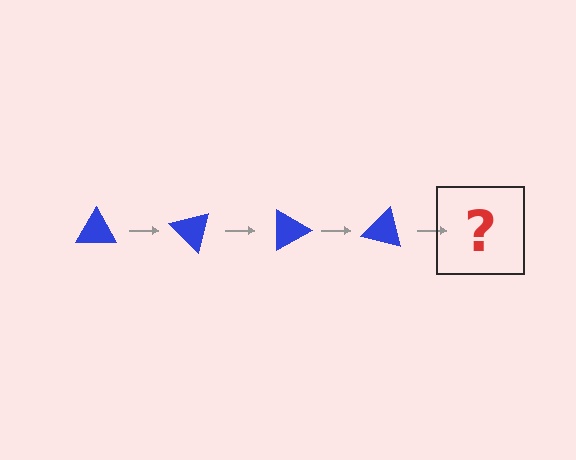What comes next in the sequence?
The next element should be a blue triangle rotated 180 degrees.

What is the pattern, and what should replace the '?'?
The pattern is that the triangle rotates 45 degrees each step. The '?' should be a blue triangle rotated 180 degrees.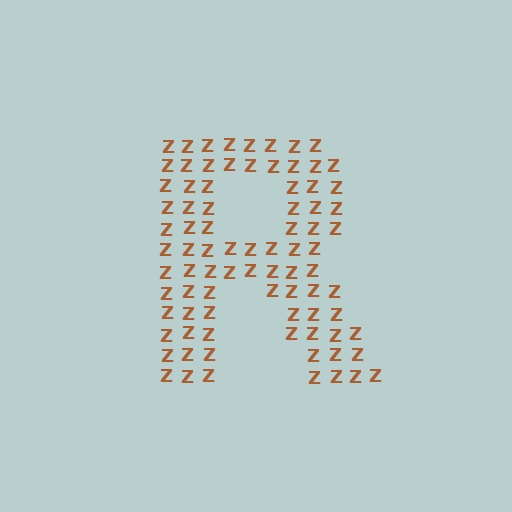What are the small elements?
The small elements are letter Z's.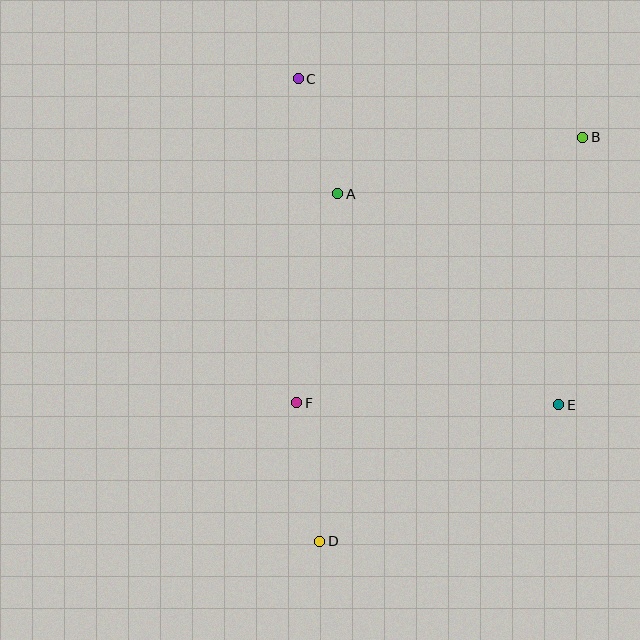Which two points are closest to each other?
Points A and C are closest to each other.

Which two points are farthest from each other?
Points B and D are farthest from each other.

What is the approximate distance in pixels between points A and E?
The distance between A and E is approximately 306 pixels.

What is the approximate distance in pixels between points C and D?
The distance between C and D is approximately 463 pixels.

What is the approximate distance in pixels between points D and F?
The distance between D and F is approximately 140 pixels.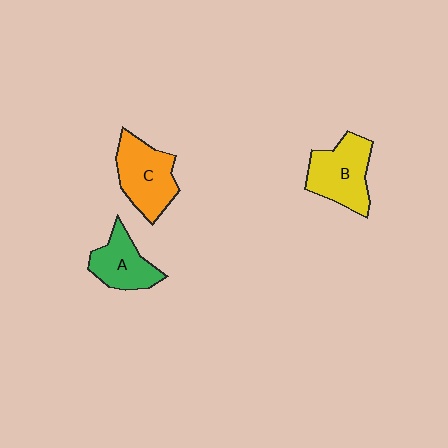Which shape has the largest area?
Shape B (yellow).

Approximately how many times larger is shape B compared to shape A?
Approximately 1.3 times.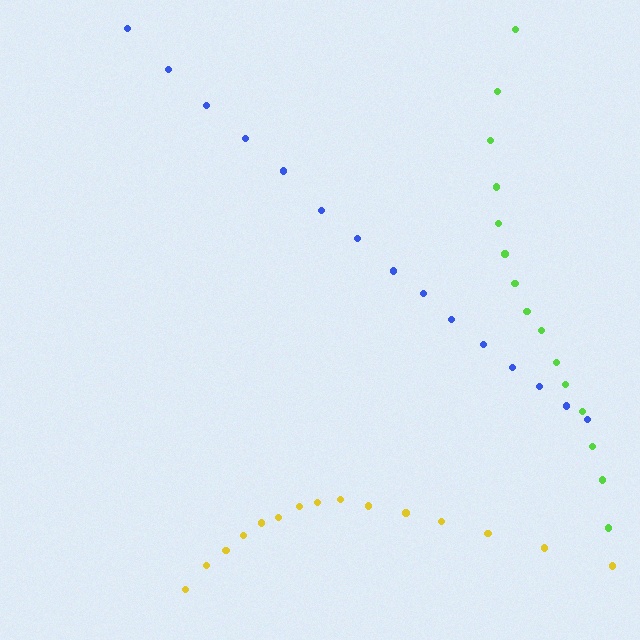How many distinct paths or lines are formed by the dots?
There are 3 distinct paths.